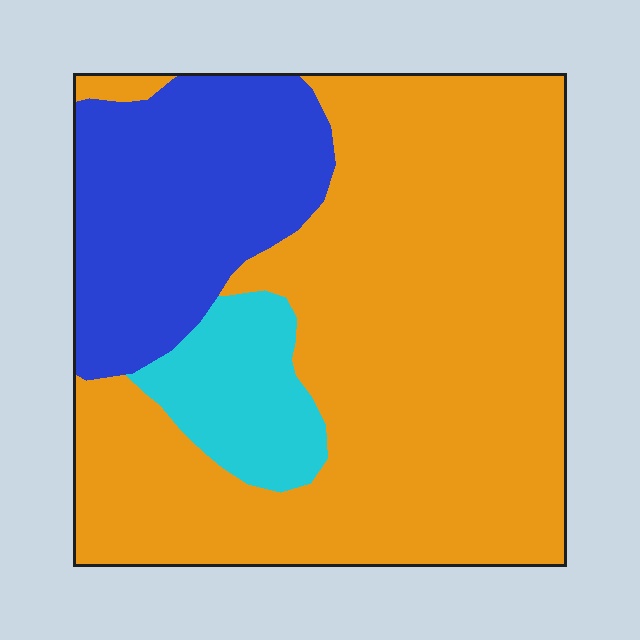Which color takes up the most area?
Orange, at roughly 65%.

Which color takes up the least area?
Cyan, at roughly 10%.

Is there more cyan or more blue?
Blue.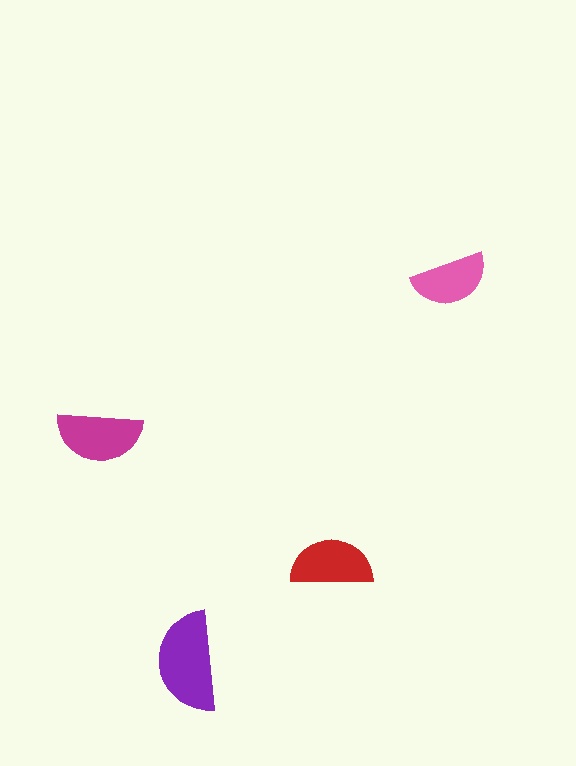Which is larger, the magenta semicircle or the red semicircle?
The magenta one.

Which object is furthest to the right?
The pink semicircle is rightmost.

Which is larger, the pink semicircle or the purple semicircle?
The purple one.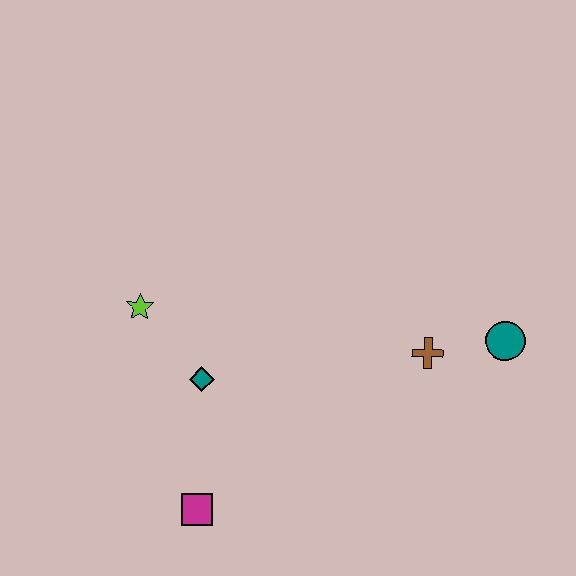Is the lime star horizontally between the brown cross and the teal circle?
No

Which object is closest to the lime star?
The teal diamond is closest to the lime star.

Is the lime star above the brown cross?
Yes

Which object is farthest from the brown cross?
The lime star is farthest from the brown cross.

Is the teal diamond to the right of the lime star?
Yes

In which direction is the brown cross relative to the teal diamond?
The brown cross is to the right of the teal diamond.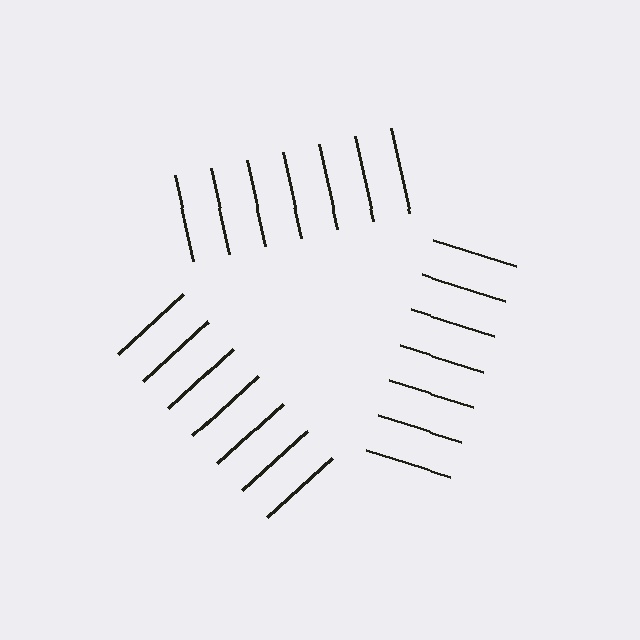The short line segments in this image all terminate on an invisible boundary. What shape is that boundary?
An illusory triangle — the line segments terminate on its edges but no continuous stroke is drawn.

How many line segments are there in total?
21 — 7 along each of the 3 edges.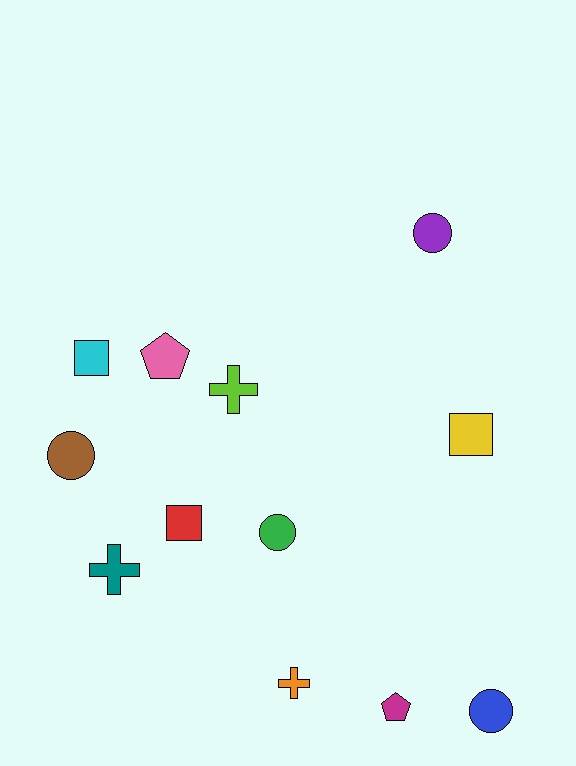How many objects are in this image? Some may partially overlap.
There are 12 objects.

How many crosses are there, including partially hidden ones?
There are 3 crosses.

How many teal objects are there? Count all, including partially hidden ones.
There is 1 teal object.